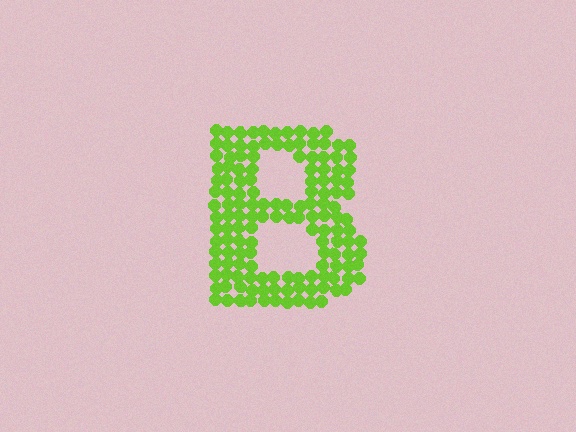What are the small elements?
The small elements are circles.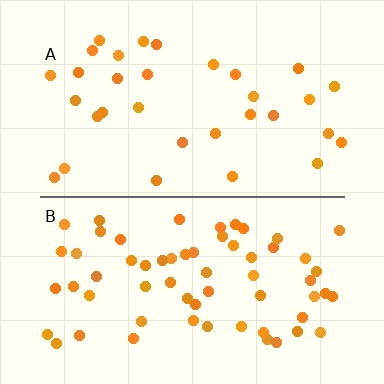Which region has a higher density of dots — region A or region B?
B (the bottom).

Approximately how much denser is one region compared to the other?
Approximately 1.9× — region B over region A.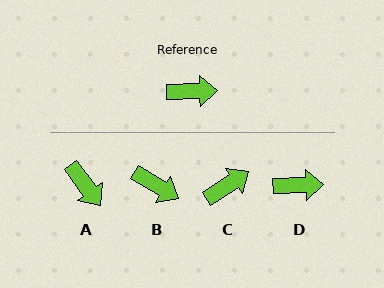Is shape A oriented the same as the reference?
No, it is off by about 55 degrees.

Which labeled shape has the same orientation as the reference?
D.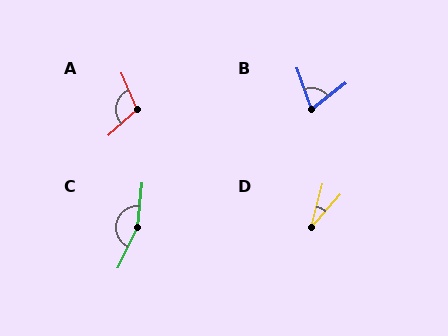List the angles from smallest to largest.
D (26°), B (72°), A (108°), C (160°).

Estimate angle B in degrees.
Approximately 72 degrees.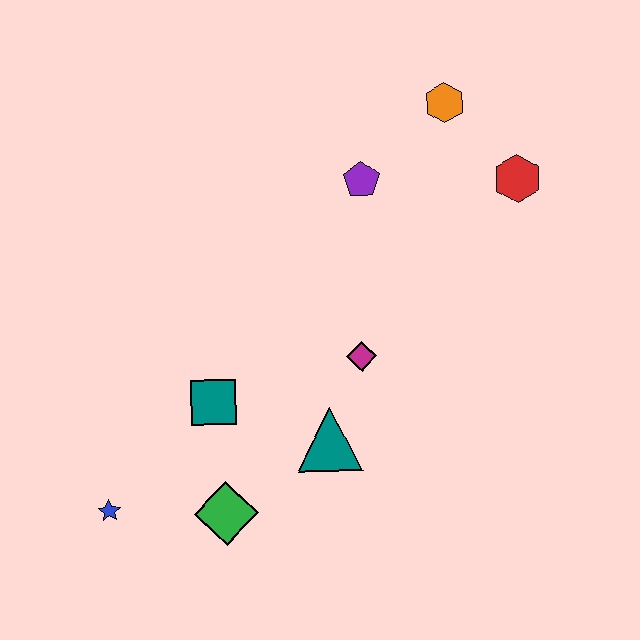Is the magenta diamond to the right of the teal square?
Yes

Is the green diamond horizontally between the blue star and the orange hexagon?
Yes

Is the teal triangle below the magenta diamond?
Yes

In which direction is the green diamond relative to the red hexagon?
The green diamond is below the red hexagon.